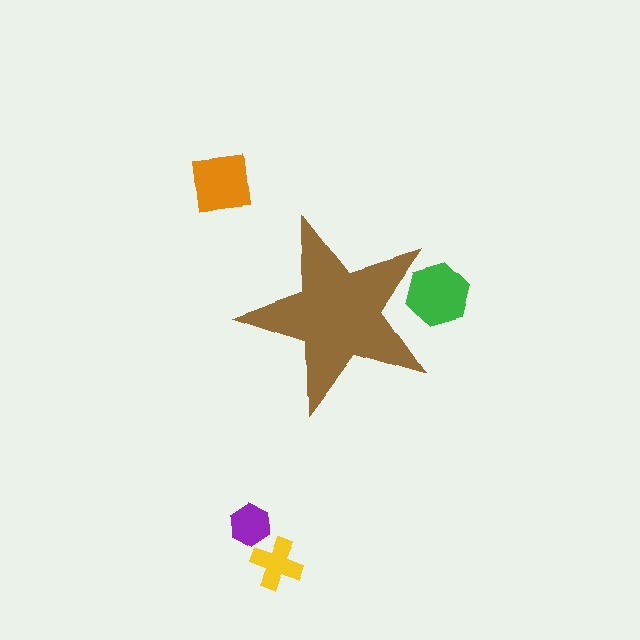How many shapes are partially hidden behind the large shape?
1 shape is partially hidden.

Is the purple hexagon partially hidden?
No, the purple hexagon is fully visible.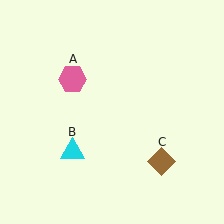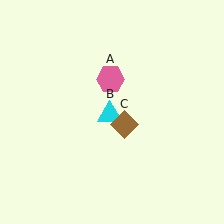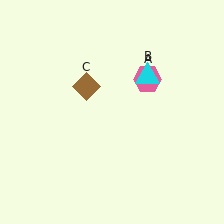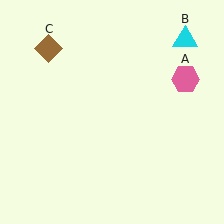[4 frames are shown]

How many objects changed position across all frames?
3 objects changed position: pink hexagon (object A), cyan triangle (object B), brown diamond (object C).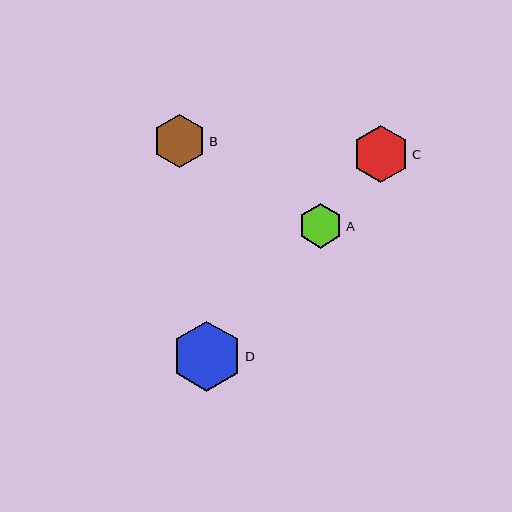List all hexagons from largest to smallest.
From largest to smallest: D, C, B, A.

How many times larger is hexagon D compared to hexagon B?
Hexagon D is approximately 1.3 times the size of hexagon B.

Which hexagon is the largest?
Hexagon D is the largest with a size of approximately 70 pixels.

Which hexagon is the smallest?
Hexagon A is the smallest with a size of approximately 45 pixels.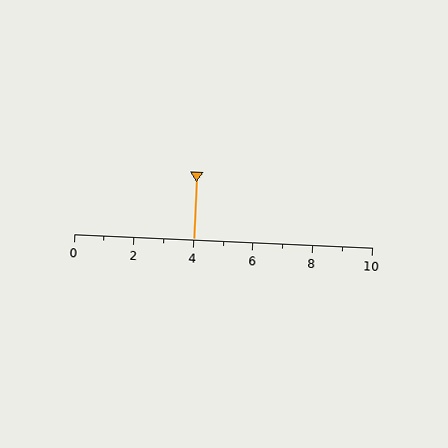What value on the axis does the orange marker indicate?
The marker indicates approximately 4.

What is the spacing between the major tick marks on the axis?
The major ticks are spaced 2 apart.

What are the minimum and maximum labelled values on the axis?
The axis runs from 0 to 10.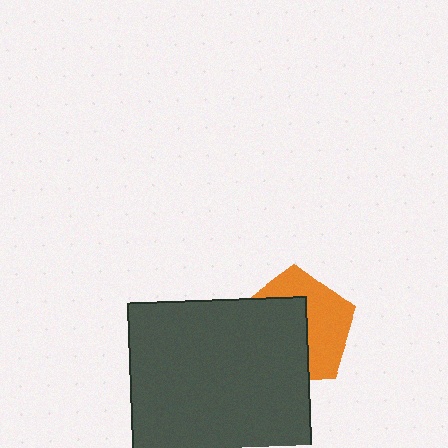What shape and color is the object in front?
The object in front is a dark gray square.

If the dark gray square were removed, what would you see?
You would see the complete orange pentagon.